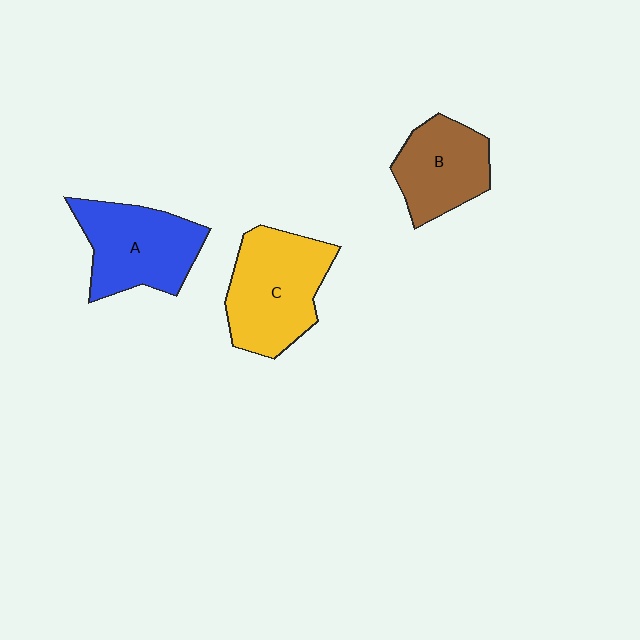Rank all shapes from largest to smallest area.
From largest to smallest: C (yellow), A (blue), B (brown).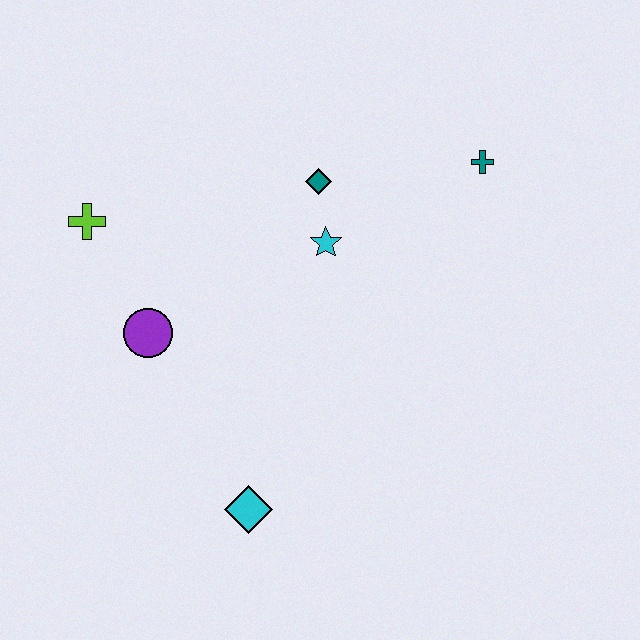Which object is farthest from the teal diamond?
The cyan diamond is farthest from the teal diamond.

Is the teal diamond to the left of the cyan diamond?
No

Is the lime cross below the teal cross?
Yes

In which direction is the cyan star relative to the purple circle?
The cyan star is to the right of the purple circle.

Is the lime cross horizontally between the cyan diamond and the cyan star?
No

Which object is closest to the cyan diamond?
The purple circle is closest to the cyan diamond.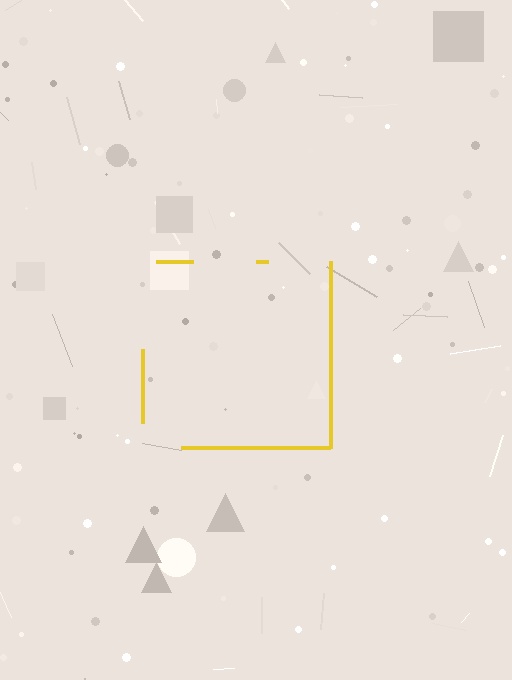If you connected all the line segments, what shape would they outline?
They would outline a square.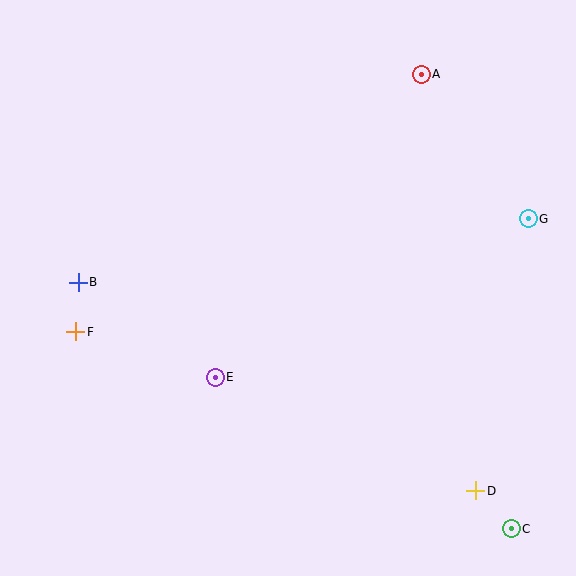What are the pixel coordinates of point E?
Point E is at (215, 377).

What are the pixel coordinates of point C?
Point C is at (511, 529).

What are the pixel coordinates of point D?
Point D is at (476, 491).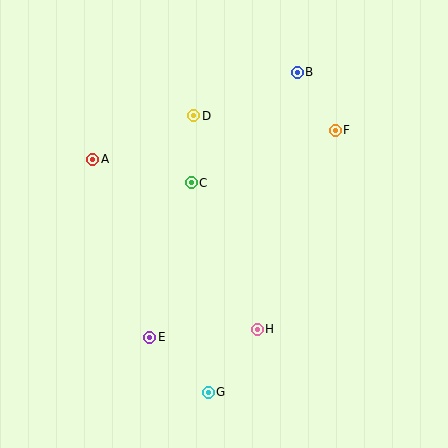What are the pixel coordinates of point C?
Point C is at (191, 183).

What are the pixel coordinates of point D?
Point D is at (194, 116).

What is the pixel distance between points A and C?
The distance between A and C is 101 pixels.